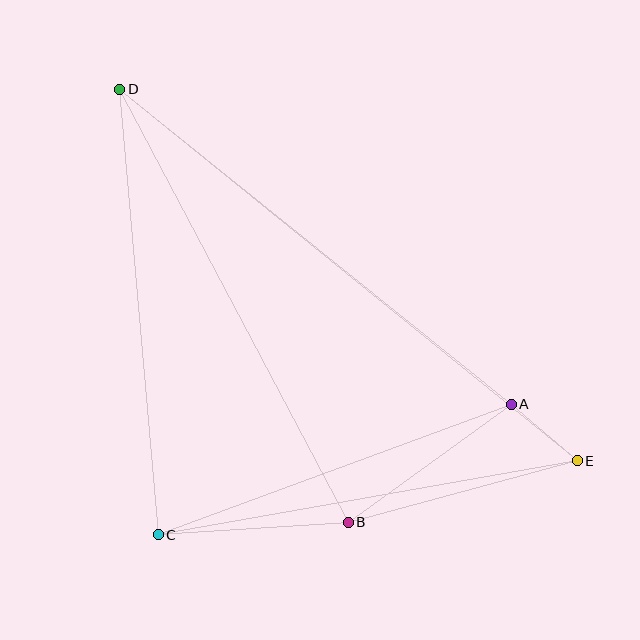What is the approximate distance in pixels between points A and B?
The distance between A and B is approximately 201 pixels.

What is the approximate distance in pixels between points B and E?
The distance between B and E is approximately 237 pixels.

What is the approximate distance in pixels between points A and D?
The distance between A and D is approximately 502 pixels.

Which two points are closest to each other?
Points A and E are closest to each other.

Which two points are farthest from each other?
Points D and E are farthest from each other.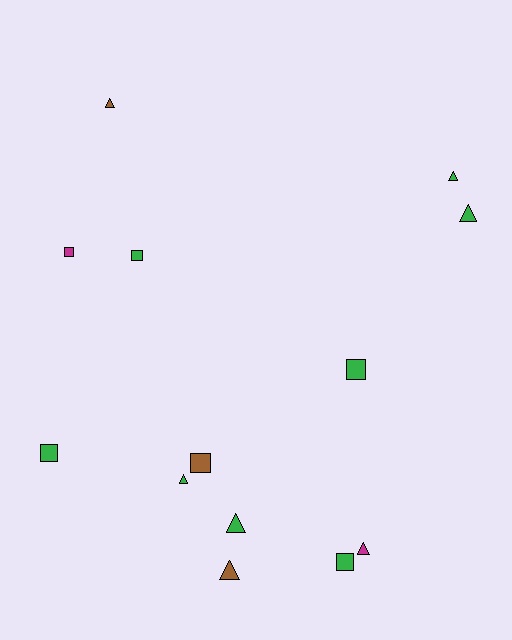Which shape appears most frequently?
Triangle, with 7 objects.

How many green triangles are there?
There are 4 green triangles.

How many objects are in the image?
There are 13 objects.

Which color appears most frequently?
Green, with 8 objects.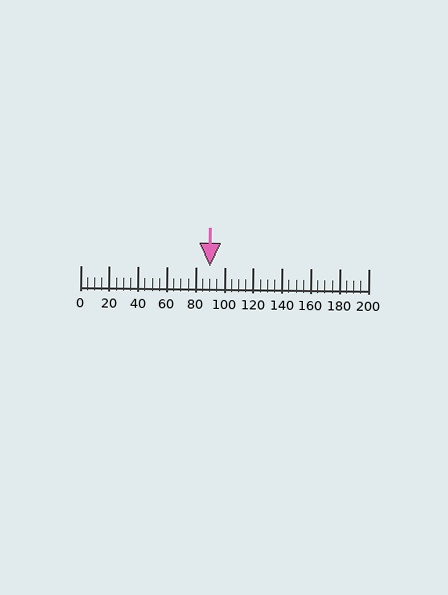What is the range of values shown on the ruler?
The ruler shows values from 0 to 200.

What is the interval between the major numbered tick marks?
The major tick marks are spaced 20 units apart.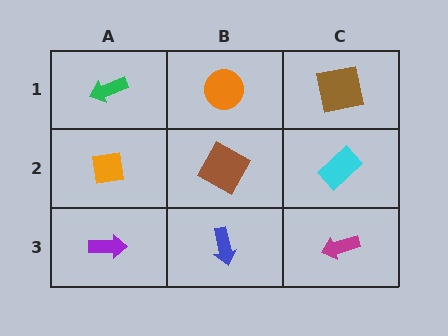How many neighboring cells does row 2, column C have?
3.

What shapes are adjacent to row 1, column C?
A cyan rectangle (row 2, column C), an orange circle (row 1, column B).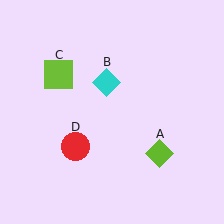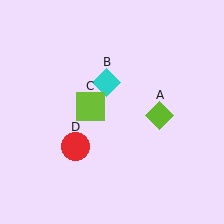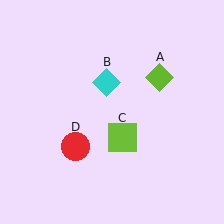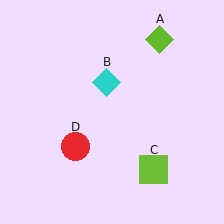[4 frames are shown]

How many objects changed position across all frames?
2 objects changed position: lime diamond (object A), lime square (object C).